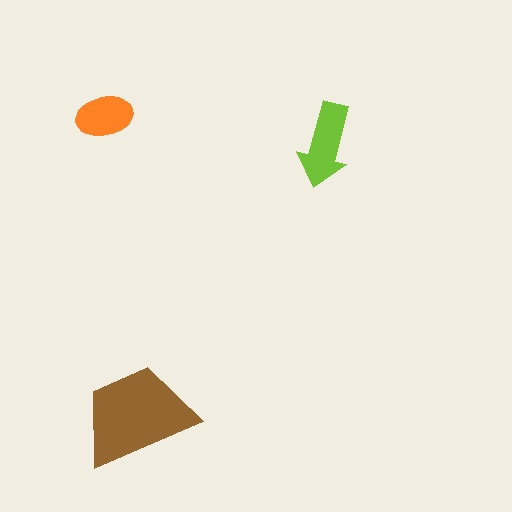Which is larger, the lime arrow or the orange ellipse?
The lime arrow.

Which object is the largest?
The brown trapezoid.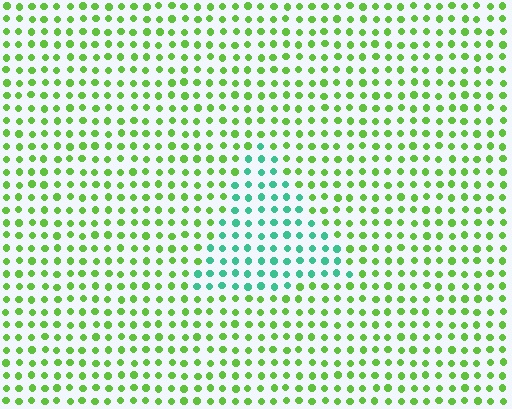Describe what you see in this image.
The image is filled with small lime elements in a uniform arrangement. A triangle-shaped region is visible where the elements are tinted to a slightly different hue, forming a subtle color boundary.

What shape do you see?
I see a triangle.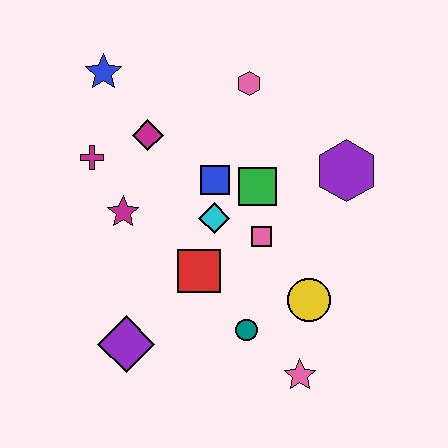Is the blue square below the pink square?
No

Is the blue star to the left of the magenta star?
Yes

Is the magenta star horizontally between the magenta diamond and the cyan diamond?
No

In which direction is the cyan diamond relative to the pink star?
The cyan diamond is above the pink star.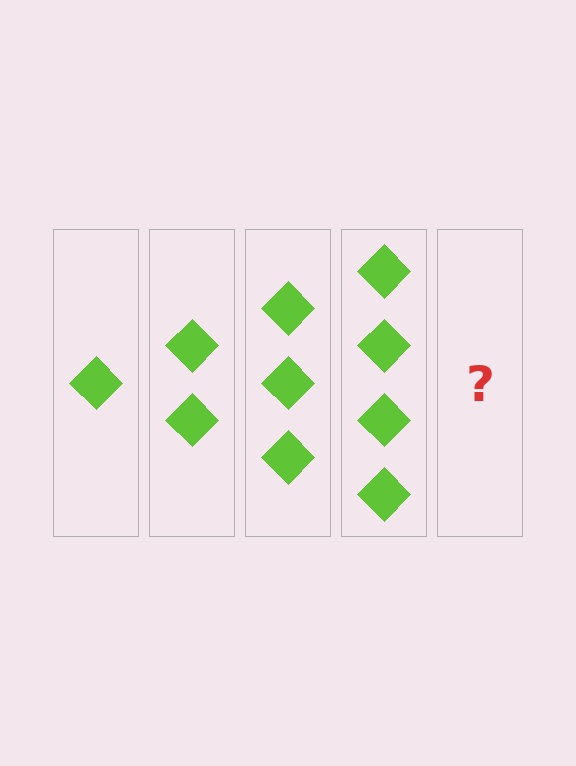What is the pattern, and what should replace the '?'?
The pattern is that each step adds one more diamond. The '?' should be 5 diamonds.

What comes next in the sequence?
The next element should be 5 diamonds.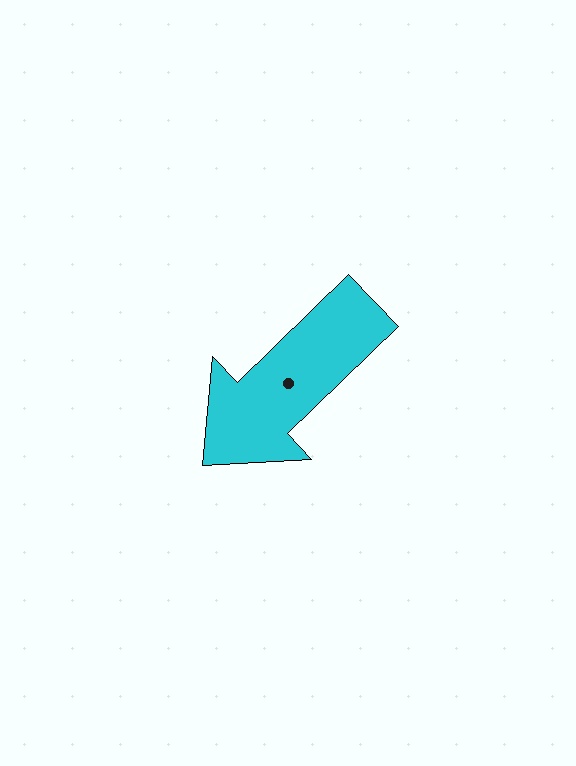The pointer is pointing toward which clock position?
Roughly 8 o'clock.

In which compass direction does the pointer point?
Southwest.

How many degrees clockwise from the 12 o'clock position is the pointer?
Approximately 226 degrees.